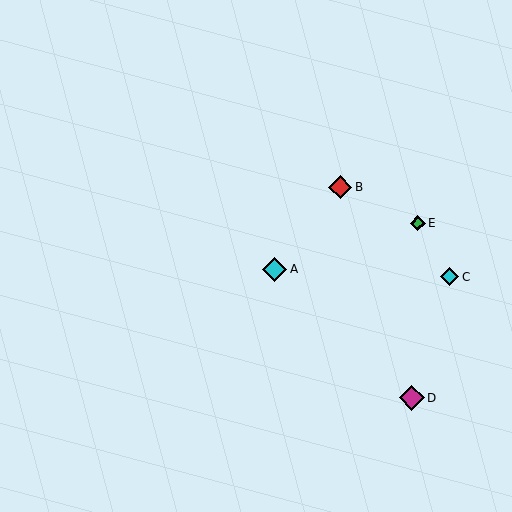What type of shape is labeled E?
Shape E is a green diamond.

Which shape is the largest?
The magenta diamond (labeled D) is the largest.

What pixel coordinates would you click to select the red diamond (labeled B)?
Click at (340, 187) to select the red diamond B.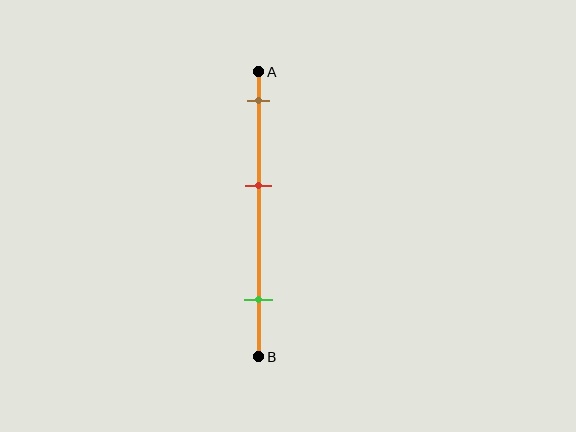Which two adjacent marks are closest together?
The brown and red marks are the closest adjacent pair.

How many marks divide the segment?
There are 3 marks dividing the segment.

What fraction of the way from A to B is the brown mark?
The brown mark is approximately 10% (0.1) of the way from A to B.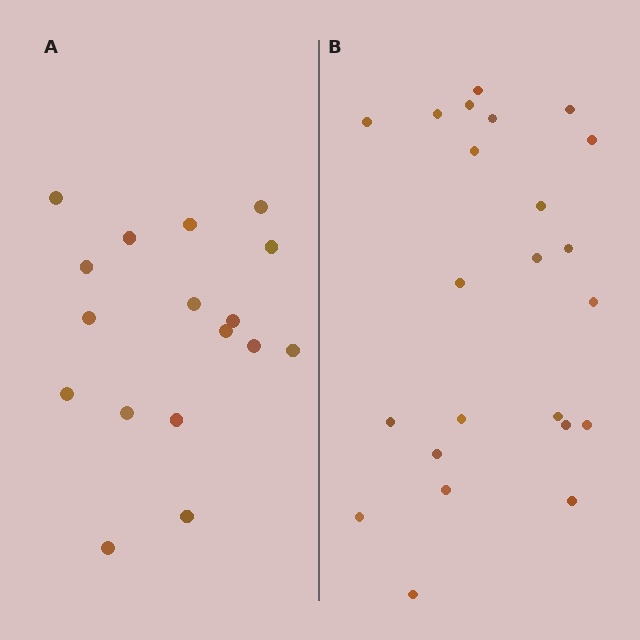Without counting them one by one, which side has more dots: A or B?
Region B (the right region) has more dots.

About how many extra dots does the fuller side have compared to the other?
Region B has about 6 more dots than region A.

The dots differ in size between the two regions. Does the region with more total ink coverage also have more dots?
No. Region A has more total ink coverage because its dots are larger, but region B actually contains more individual dots. Total area can be misleading — the number of items is what matters here.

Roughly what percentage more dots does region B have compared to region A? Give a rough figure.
About 35% more.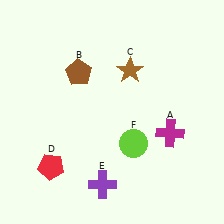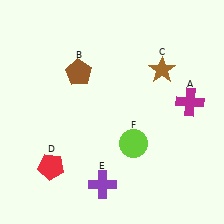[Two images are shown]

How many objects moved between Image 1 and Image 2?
2 objects moved between the two images.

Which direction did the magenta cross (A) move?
The magenta cross (A) moved up.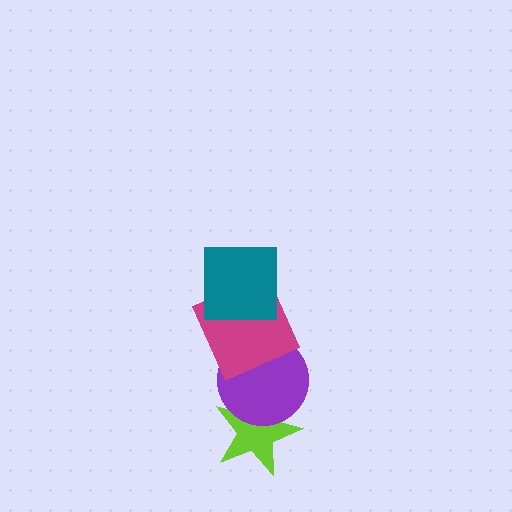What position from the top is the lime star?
The lime star is 4th from the top.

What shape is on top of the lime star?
The purple circle is on top of the lime star.